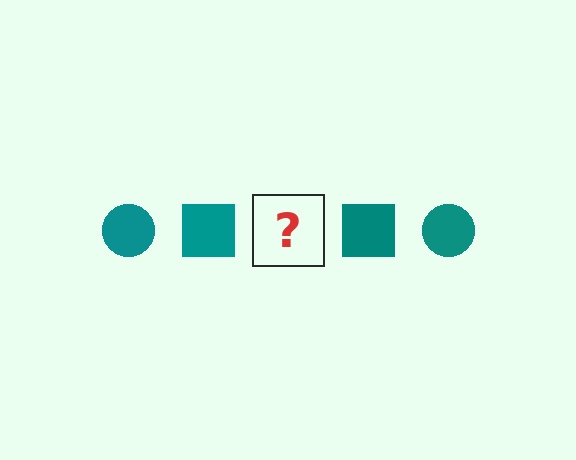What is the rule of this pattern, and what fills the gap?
The rule is that the pattern cycles through circle, square shapes in teal. The gap should be filled with a teal circle.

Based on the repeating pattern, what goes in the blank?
The blank should be a teal circle.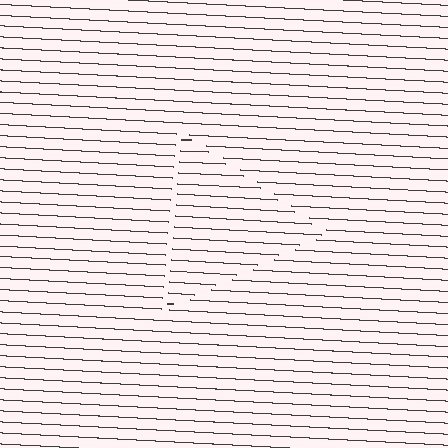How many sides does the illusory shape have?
3 sides — the line-ends trace a triangle.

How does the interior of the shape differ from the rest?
The interior of the shape contains the same grating, shifted by half a period — the contour is defined by the phase discontinuity where line-ends from the inner and outer gratings abut.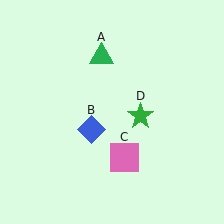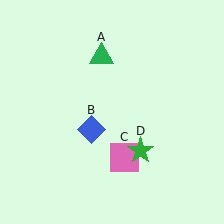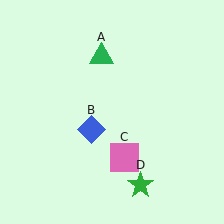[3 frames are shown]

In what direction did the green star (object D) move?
The green star (object D) moved down.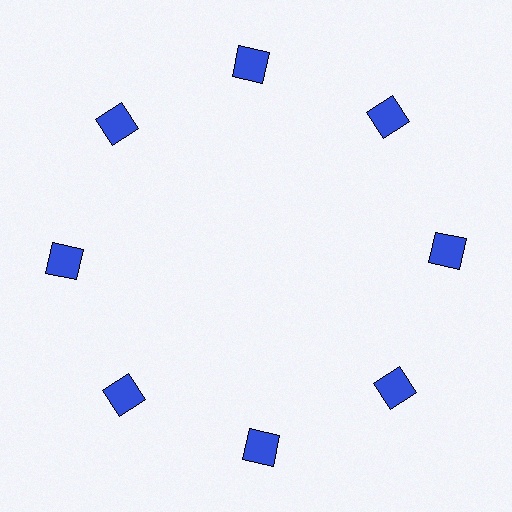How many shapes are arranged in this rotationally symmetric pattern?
There are 8 shapes, arranged in 8 groups of 1.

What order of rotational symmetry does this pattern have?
This pattern has 8-fold rotational symmetry.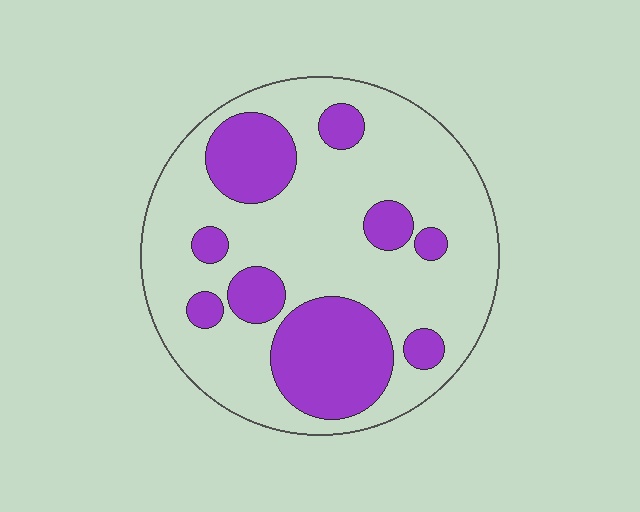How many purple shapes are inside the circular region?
9.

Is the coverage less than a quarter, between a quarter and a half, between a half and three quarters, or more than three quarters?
Between a quarter and a half.